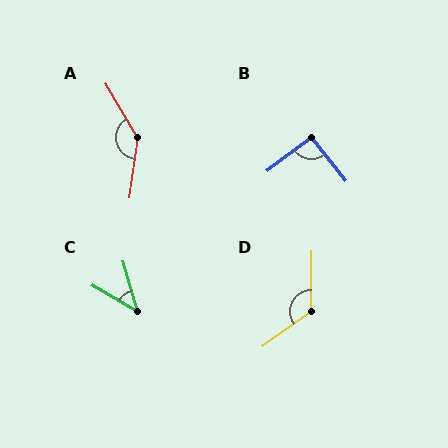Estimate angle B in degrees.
Approximately 91 degrees.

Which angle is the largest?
A, at approximately 141 degrees.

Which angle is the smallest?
C, at approximately 44 degrees.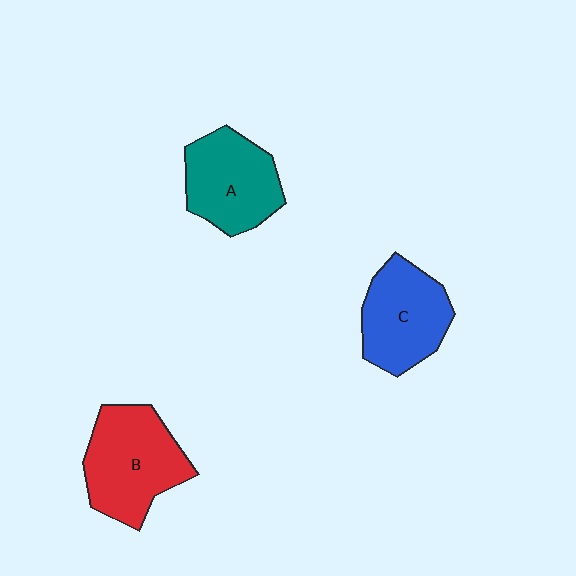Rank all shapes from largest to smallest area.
From largest to smallest: B (red), A (teal), C (blue).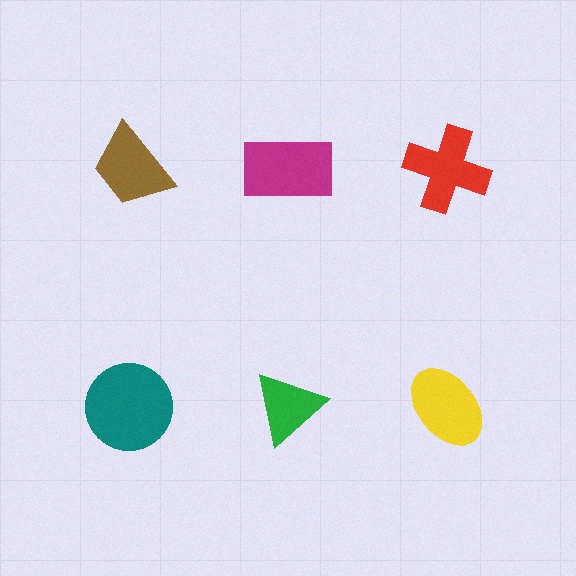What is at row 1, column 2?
A magenta rectangle.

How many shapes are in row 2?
3 shapes.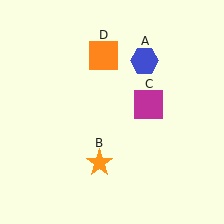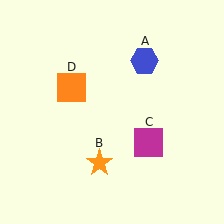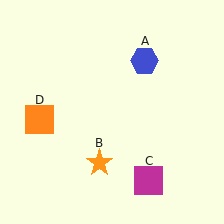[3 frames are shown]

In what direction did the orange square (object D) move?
The orange square (object D) moved down and to the left.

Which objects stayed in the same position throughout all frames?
Blue hexagon (object A) and orange star (object B) remained stationary.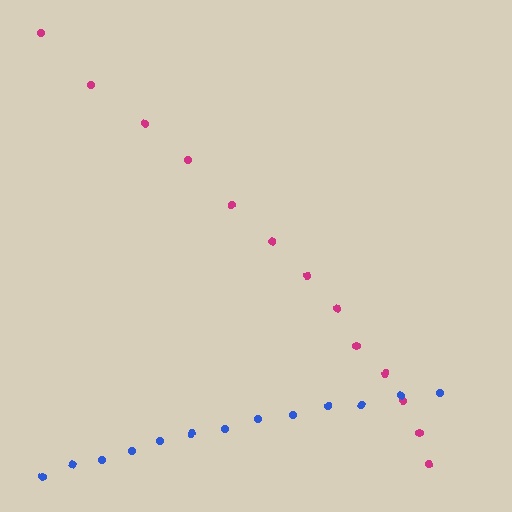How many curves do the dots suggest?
There are 2 distinct paths.